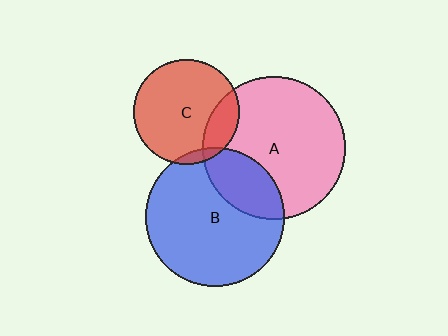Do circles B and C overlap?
Yes.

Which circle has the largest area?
Circle A (pink).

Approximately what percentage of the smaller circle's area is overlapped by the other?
Approximately 5%.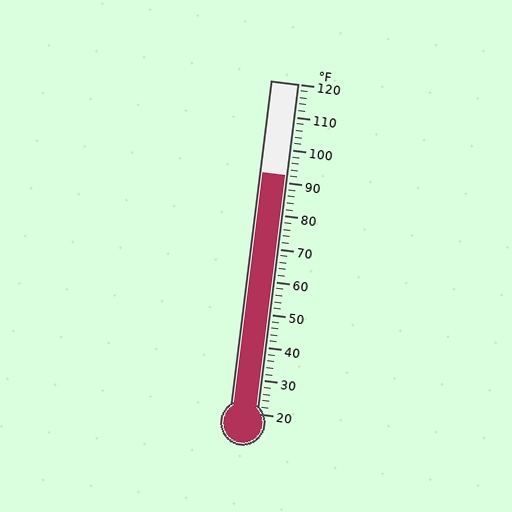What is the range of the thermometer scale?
The thermometer scale ranges from 20°F to 120°F.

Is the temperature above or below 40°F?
The temperature is above 40°F.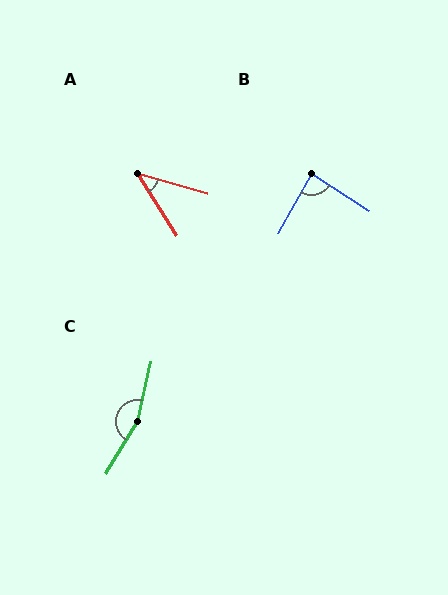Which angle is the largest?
C, at approximately 162 degrees.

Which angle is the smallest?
A, at approximately 41 degrees.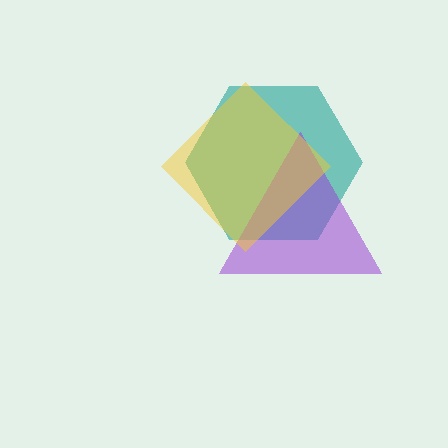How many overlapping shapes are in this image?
There are 3 overlapping shapes in the image.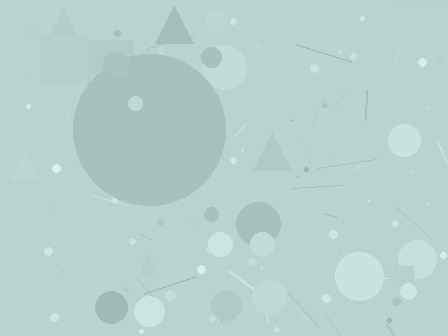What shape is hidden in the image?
A circle is hidden in the image.